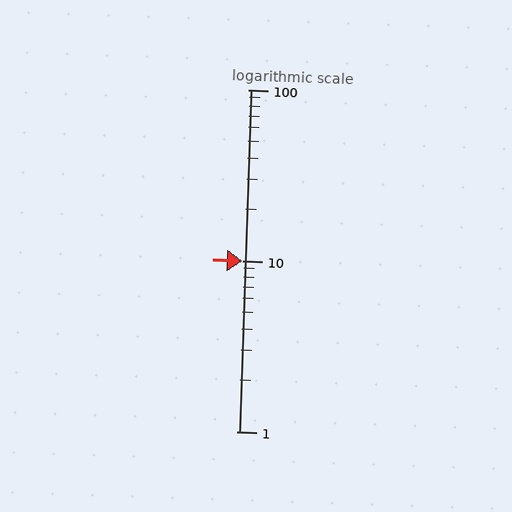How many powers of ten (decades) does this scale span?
The scale spans 2 decades, from 1 to 100.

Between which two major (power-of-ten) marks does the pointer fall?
The pointer is between 10 and 100.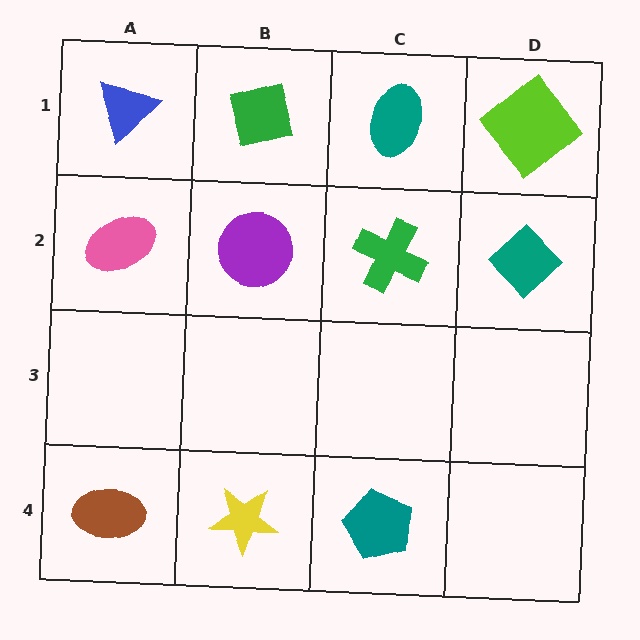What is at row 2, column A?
A pink ellipse.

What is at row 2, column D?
A teal diamond.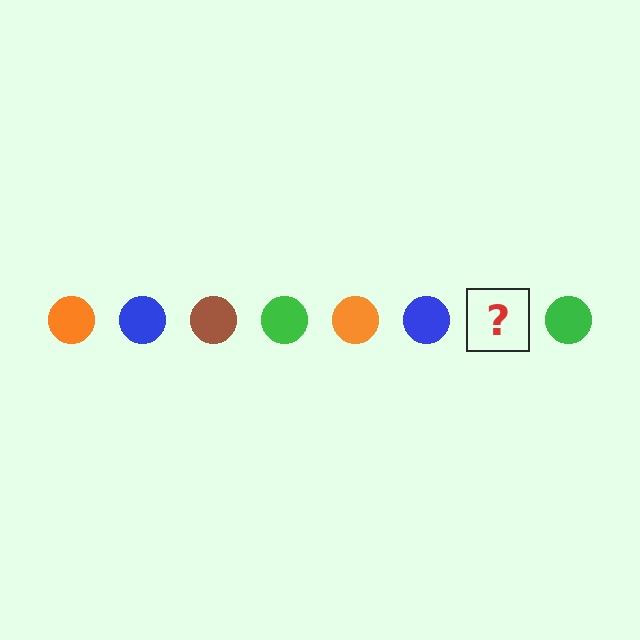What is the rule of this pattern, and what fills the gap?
The rule is that the pattern cycles through orange, blue, brown, green circles. The gap should be filled with a brown circle.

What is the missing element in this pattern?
The missing element is a brown circle.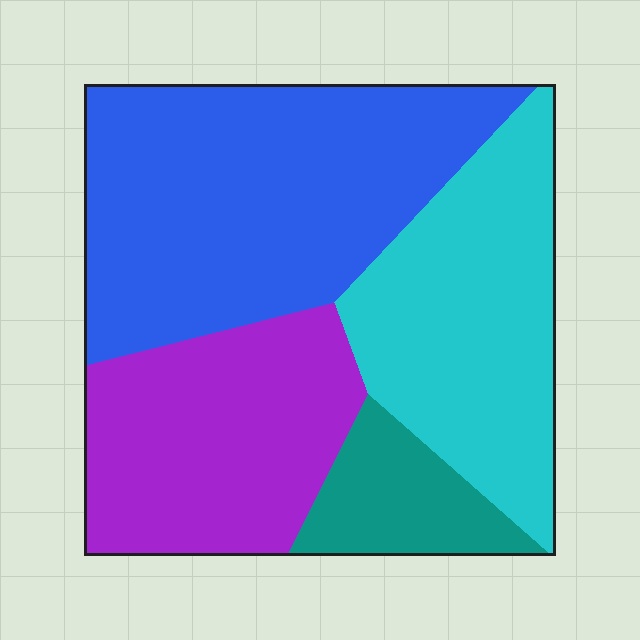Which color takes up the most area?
Blue, at roughly 40%.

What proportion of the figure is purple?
Purple takes up about one quarter (1/4) of the figure.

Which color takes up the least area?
Teal, at roughly 10%.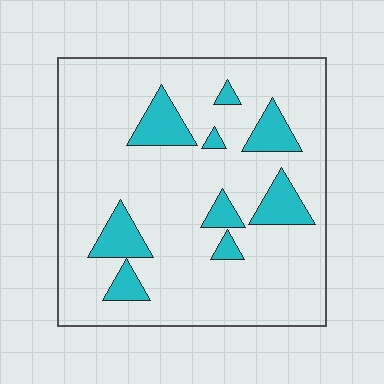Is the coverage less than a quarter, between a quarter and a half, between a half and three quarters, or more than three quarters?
Less than a quarter.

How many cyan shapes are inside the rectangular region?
9.